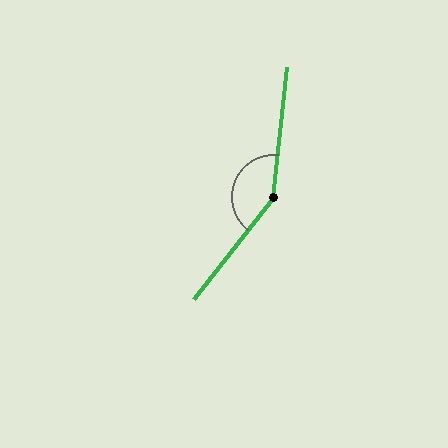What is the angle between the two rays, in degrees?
Approximately 148 degrees.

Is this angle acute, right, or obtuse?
It is obtuse.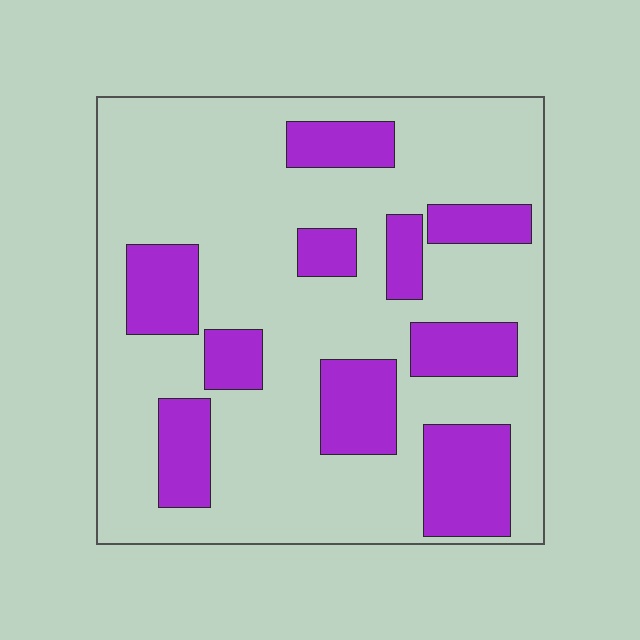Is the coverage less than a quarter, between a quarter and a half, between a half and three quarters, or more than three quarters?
Between a quarter and a half.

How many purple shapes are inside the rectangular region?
10.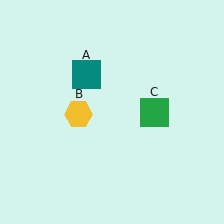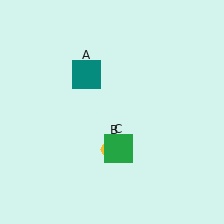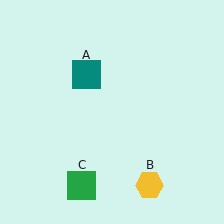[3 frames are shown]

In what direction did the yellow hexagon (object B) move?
The yellow hexagon (object B) moved down and to the right.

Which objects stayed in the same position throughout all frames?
Teal square (object A) remained stationary.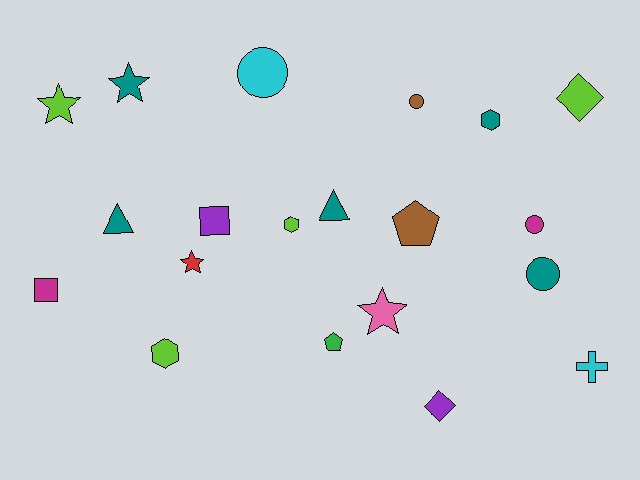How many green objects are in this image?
There is 1 green object.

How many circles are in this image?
There are 4 circles.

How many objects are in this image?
There are 20 objects.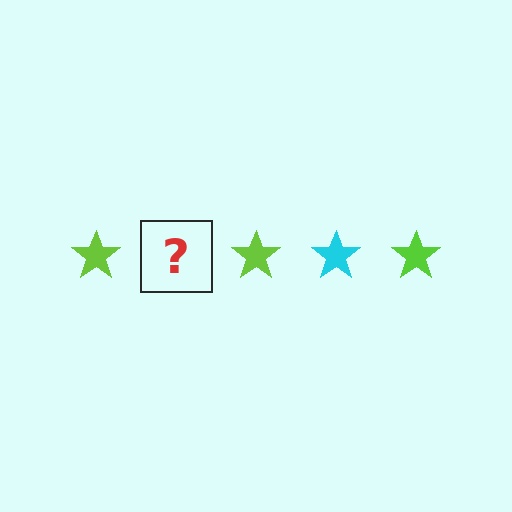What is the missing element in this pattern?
The missing element is a cyan star.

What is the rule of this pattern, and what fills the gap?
The rule is that the pattern cycles through lime, cyan stars. The gap should be filled with a cyan star.